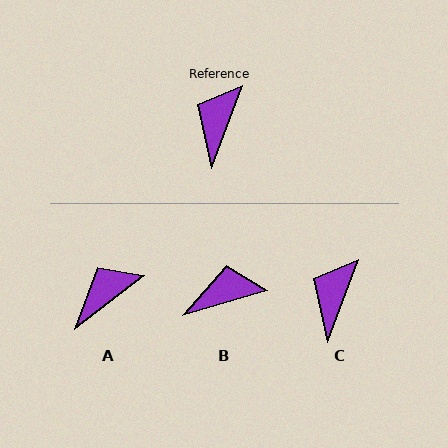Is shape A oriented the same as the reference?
No, it is off by about 32 degrees.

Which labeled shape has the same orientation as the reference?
C.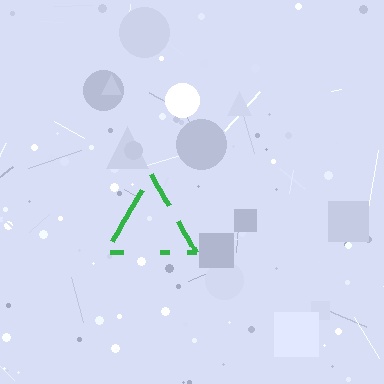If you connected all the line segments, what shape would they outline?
They would outline a triangle.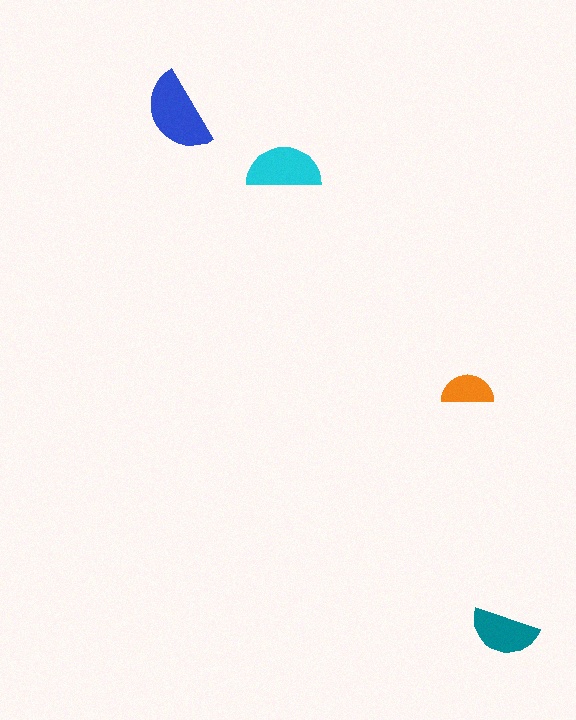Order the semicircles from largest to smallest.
the blue one, the cyan one, the teal one, the orange one.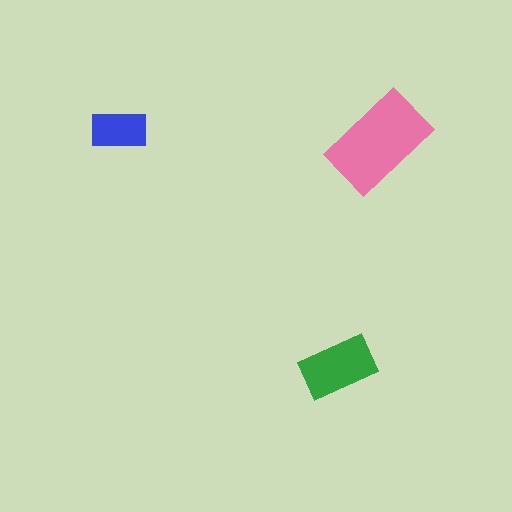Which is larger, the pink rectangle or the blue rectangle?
The pink one.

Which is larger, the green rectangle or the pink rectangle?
The pink one.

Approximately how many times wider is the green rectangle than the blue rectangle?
About 1.5 times wider.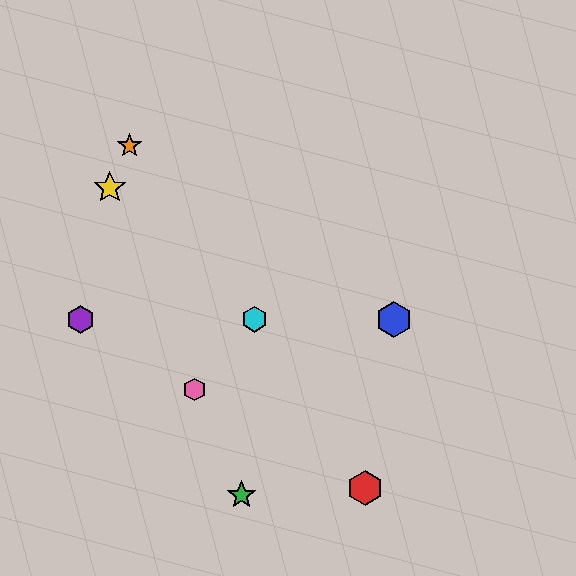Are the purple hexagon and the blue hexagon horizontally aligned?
Yes, both are at y≈319.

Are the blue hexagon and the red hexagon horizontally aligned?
No, the blue hexagon is at y≈319 and the red hexagon is at y≈488.